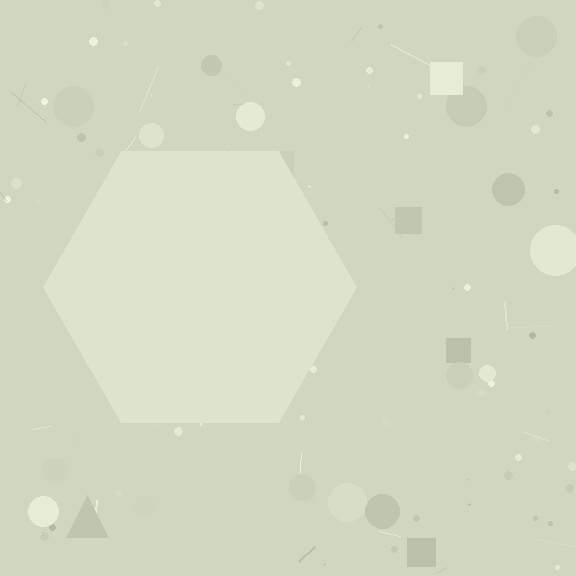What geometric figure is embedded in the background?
A hexagon is embedded in the background.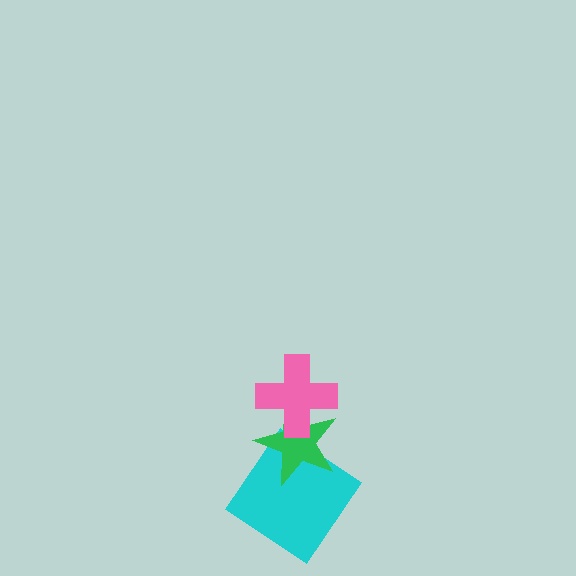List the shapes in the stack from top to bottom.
From top to bottom: the pink cross, the green star, the cyan diamond.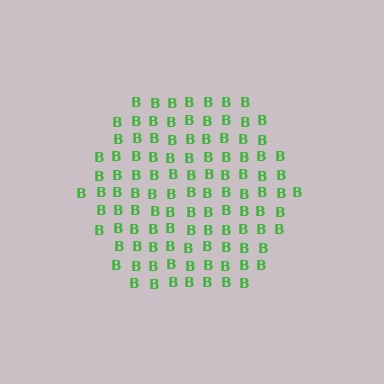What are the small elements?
The small elements are letter B's.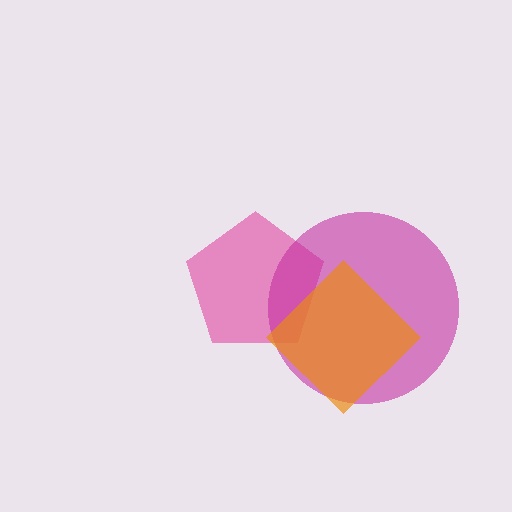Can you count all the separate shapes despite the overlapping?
Yes, there are 3 separate shapes.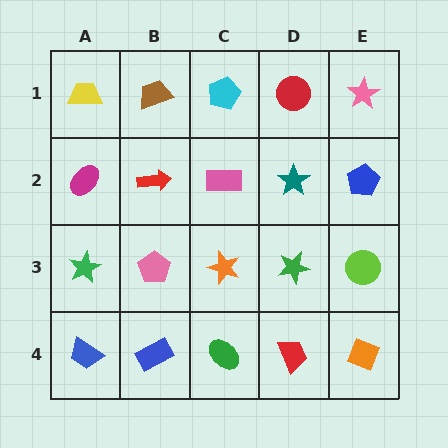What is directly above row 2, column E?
A pink star.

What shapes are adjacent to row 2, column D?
A red circle (row 1, column D), a green star (row 3, column D), a pink rectangle (row 2, column C), a blue pentagon (row 2, column E).